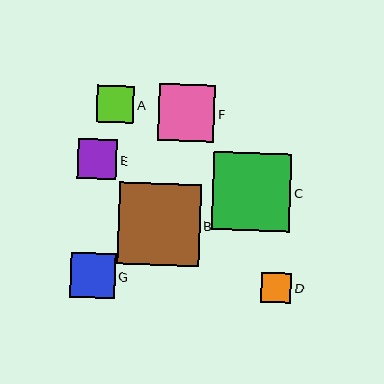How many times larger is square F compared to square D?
Square F is approximately 1.9 times the size of square D.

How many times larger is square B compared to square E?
Square B is approximately 2.1 times the size of square E.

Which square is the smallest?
Square D is the smallest with a size of approximately 30 pixels.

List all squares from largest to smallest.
From largest to smallest: B, C, F, G, E, A, D.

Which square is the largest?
Square B is the largest with a size of approximately 82 pixels.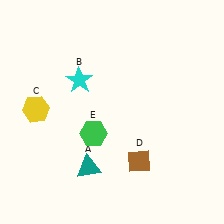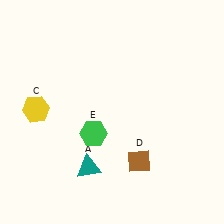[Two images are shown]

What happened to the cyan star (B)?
The cyan star (B) was removed in Image 2. It was in the top-left area of Image 1.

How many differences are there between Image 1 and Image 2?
There is 1 difference between the two images.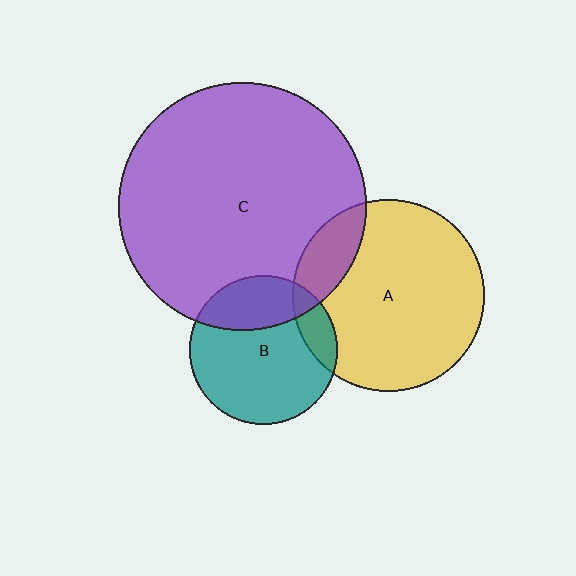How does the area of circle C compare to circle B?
Approximately 2.8 times.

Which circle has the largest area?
Circle C (purple).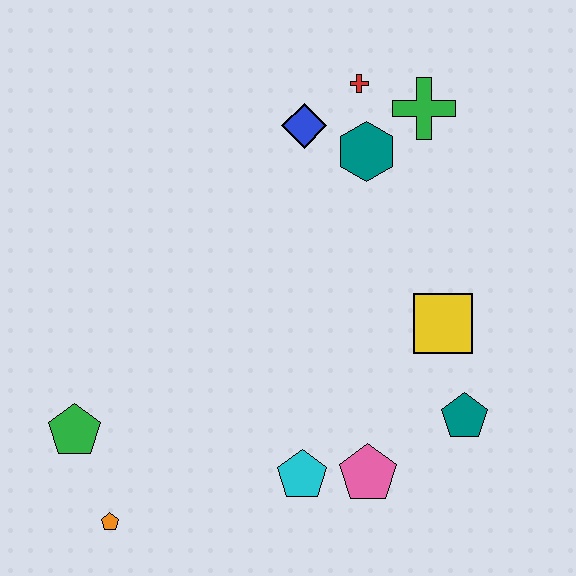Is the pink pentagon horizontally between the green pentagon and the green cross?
Yes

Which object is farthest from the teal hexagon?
The orange pentagon is farthest from the teal hexagon.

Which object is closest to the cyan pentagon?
The pink pentagon is closest to the cyan pentagon.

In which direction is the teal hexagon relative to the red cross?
The teal hexagon is below the red cross.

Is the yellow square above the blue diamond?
No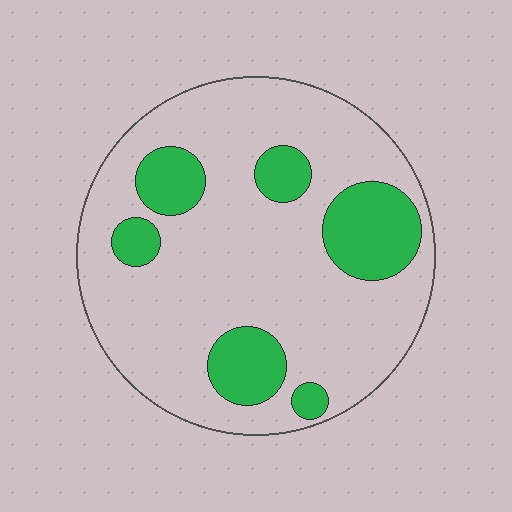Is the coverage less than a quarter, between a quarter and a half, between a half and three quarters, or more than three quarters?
Less than a quarter.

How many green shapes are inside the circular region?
6.